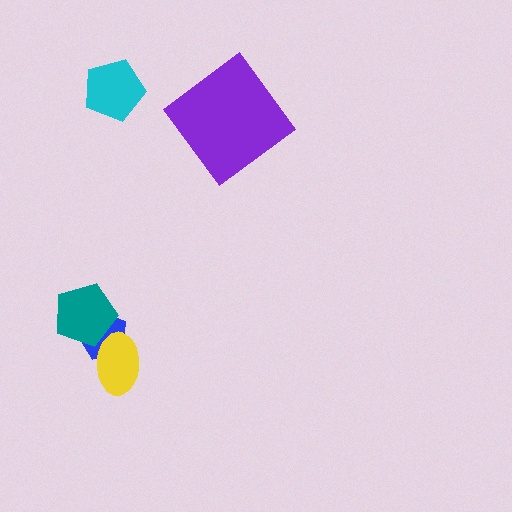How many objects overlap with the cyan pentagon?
0 objects overlap with the cyan pentagon.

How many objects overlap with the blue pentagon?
2 objects overlap with the blue pentagon.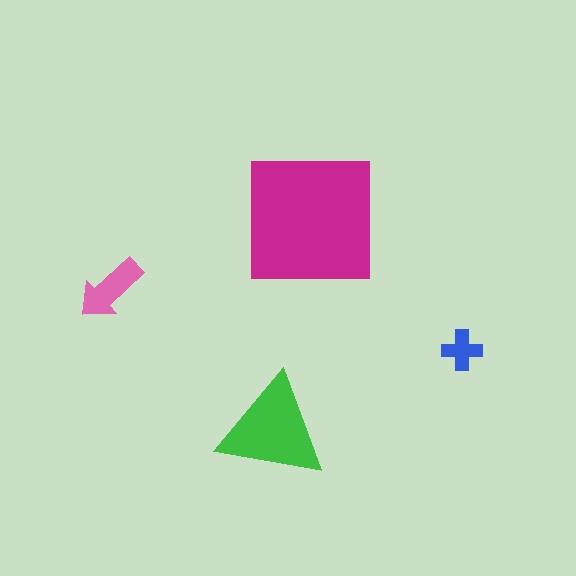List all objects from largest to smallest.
The magenta square, the green triangle, the pink arrow, the blue cross.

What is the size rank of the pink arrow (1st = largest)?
3rd.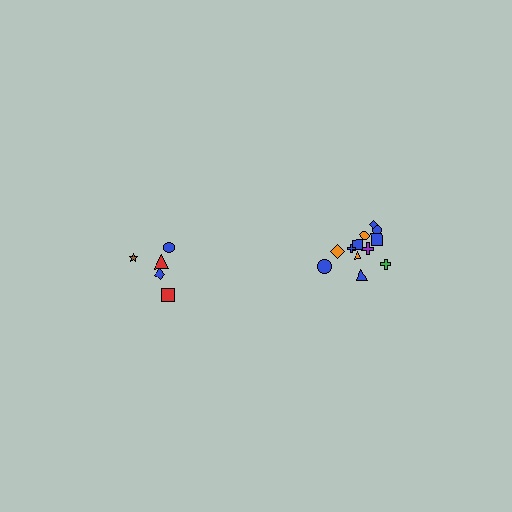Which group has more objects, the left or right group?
The right group.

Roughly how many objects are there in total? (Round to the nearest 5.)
Roughly 15 objects in total.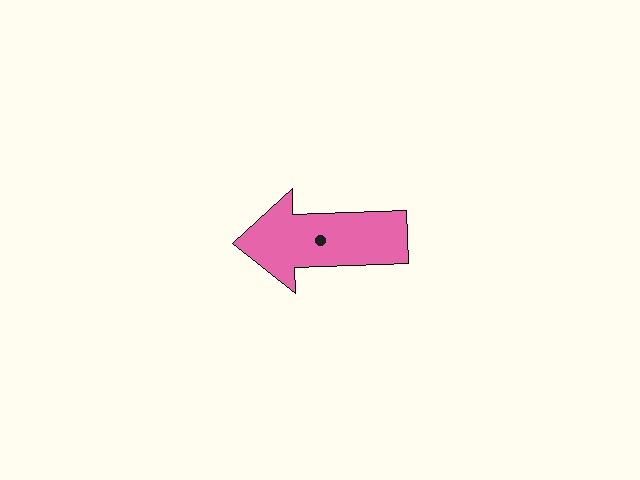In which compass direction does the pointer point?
West.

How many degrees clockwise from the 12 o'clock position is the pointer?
Approximately 268 degrees.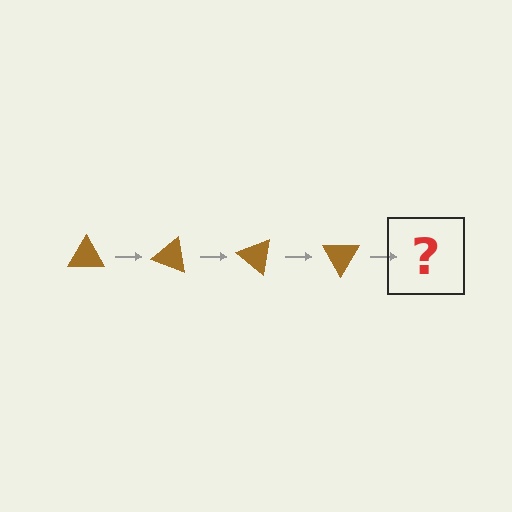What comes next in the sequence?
The next element should be a brown triangle rotated 80 degrees.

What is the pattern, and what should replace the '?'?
The pattern is that the triangle rotates 20 degrees each step. The '?' should be a brown triangle rotated 80 degrees.